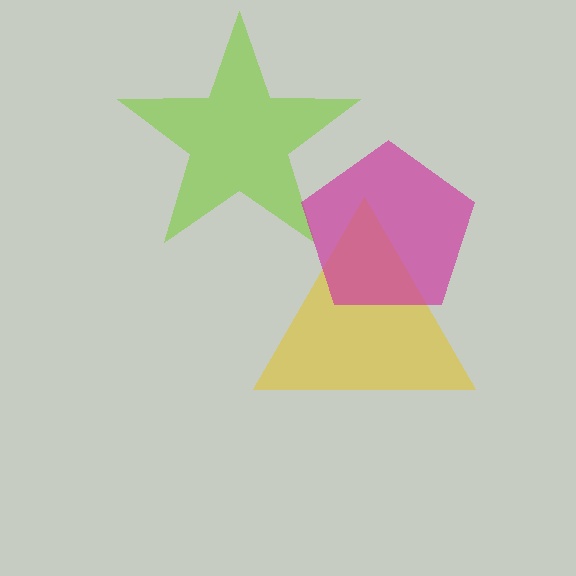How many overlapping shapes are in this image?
There are 3 overlapping shapes in the image.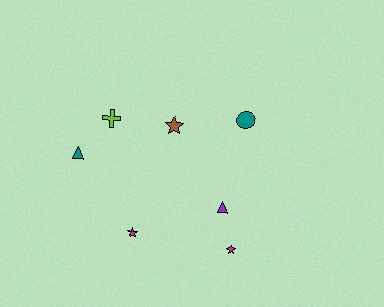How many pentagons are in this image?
There are no pentagons.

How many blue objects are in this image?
There are no blue objects.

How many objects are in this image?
There are 7 objects.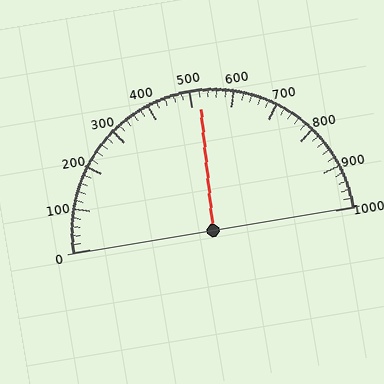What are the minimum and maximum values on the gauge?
The gauge ranges from 0 to 1000.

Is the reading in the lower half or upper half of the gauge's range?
The reading is in the upper half of the range (0 to 1000).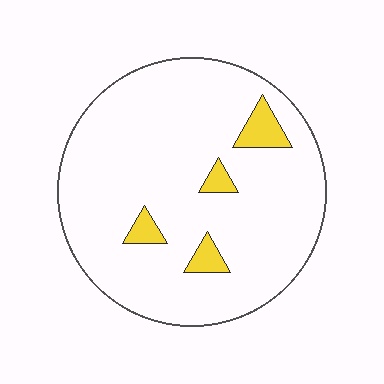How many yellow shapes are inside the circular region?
4.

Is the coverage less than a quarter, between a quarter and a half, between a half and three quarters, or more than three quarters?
Less than a quarter.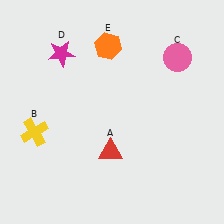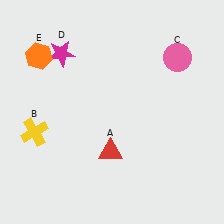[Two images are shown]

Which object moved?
The orange hexagon (E) moved left.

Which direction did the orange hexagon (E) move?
The orange hexagon (E) moved left.